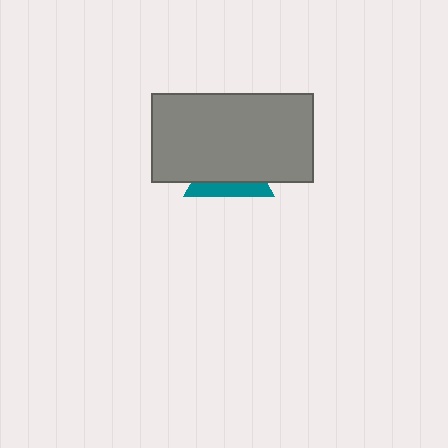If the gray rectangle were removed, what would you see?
You would see the complete teal triangle.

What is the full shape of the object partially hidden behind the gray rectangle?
The partially hidden object is a teal triangle.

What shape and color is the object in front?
The object in front is a gray rectangle.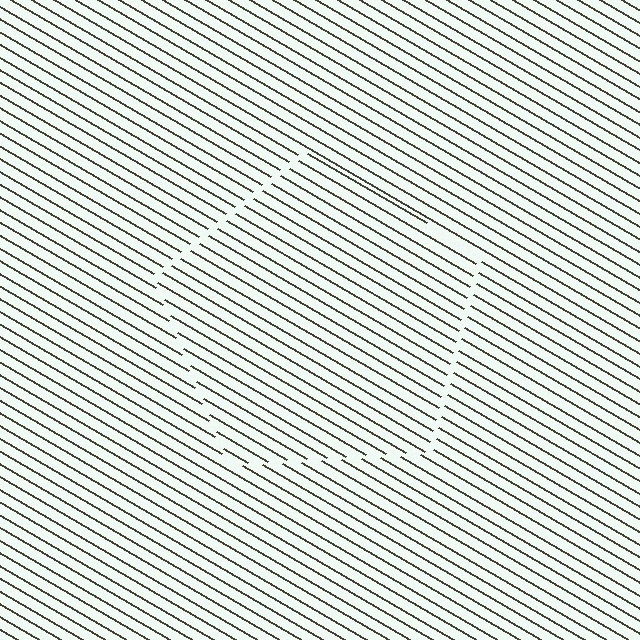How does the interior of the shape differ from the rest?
The interior of the shape contains the same grating, shifted by half a period — the contour is defined by the phase discontinuity where line-ends from the inner and outer gratings abut.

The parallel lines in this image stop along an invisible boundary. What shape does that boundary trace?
An illusory pentagon. The interior of the shape contains the same grating, shifted by half a period — the contour is defined by the phase discontinuity where line-ends from the inner and outer gratings abut.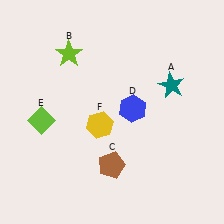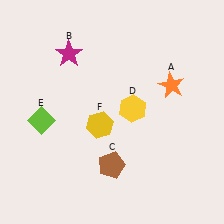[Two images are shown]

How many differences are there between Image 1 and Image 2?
There are 3 differences between the two images.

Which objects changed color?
A changed from teal to orange. B changed from lime to magenta. D changed from blue to yellow.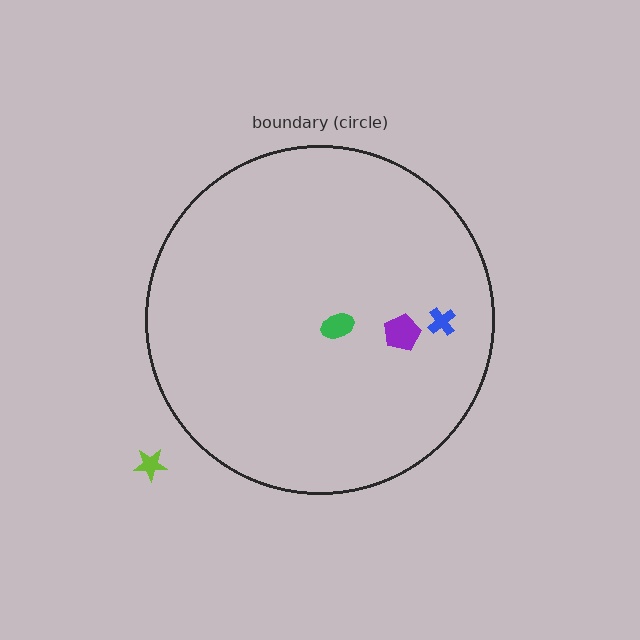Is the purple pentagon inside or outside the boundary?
Inside.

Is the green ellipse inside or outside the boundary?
Inside.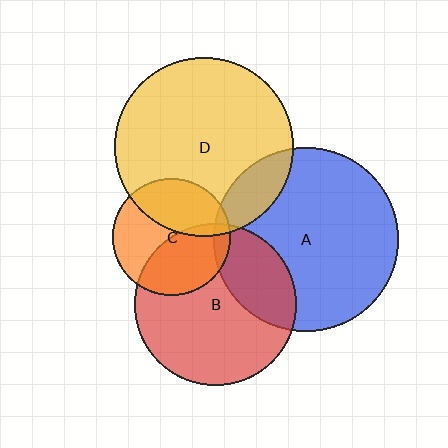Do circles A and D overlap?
Yes.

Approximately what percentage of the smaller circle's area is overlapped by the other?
Approximately 15%.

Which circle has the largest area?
Circle A (blue).